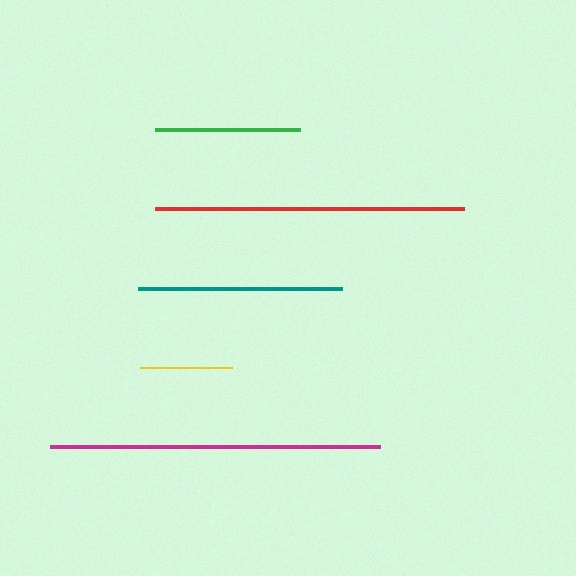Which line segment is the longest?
The magenta line is the longest at approximately 330 pixels.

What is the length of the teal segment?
The teal segment is approximately 204 pixels long.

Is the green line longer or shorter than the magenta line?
The magenta line is longer than the green line.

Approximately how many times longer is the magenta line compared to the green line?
The magenta line is approximately 2.3 times the length of the green line.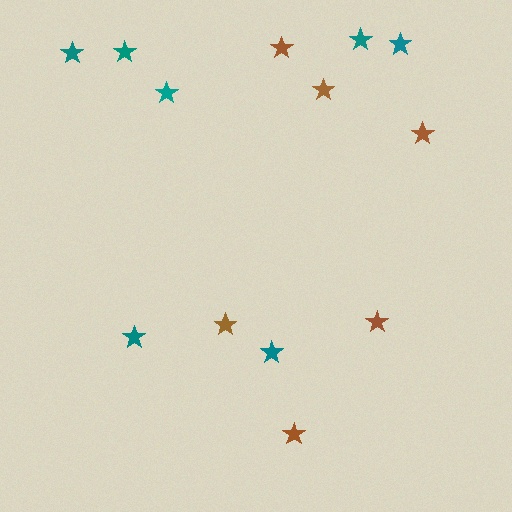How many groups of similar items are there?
There are 2 groups: one group of brown stars (6) and one group of teal stars (7).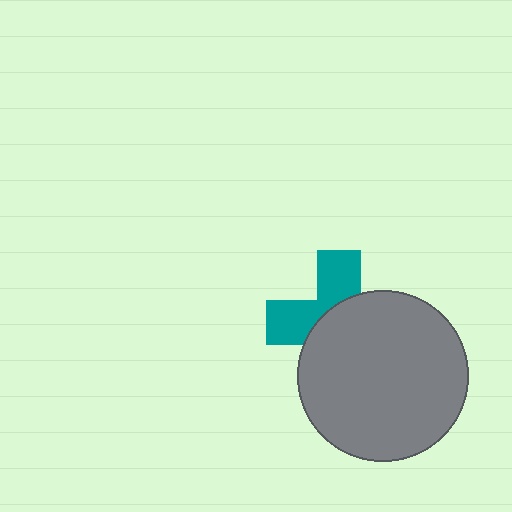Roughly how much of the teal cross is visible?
A small part of it is visible (roughly 41%).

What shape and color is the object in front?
The object in front is a gray circle.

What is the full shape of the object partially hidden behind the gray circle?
The partially hidden object is a teal cross.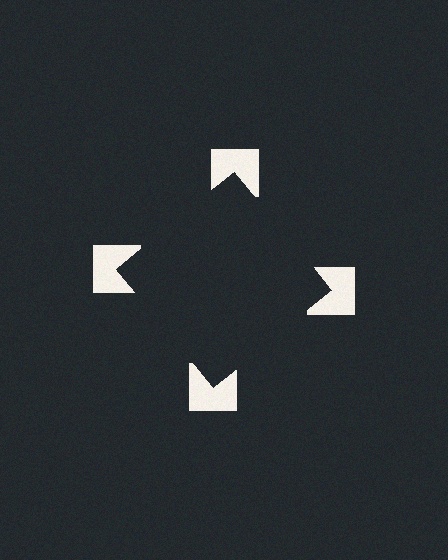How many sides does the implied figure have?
4 sides.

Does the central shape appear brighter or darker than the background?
It typically appears slightly darker than the background, even though no actual brightness change is drawn.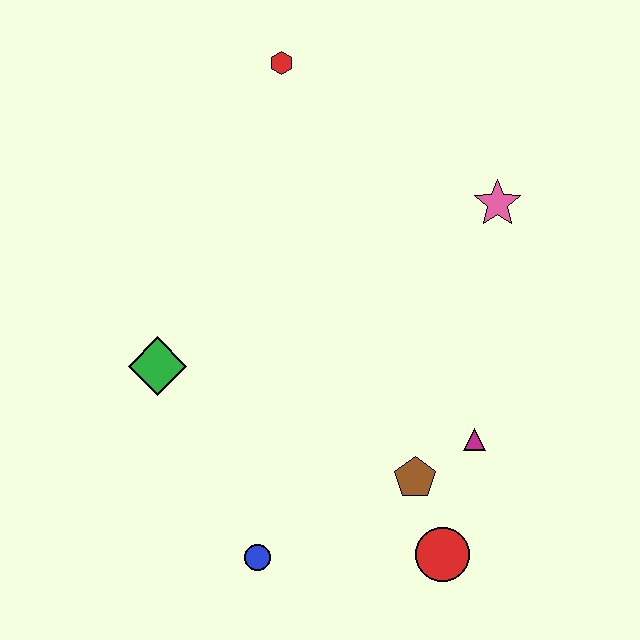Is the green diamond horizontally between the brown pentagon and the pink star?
No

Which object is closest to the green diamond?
The blue circle is closest to the green diamond.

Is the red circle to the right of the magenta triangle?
No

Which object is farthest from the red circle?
The red hexagon is farthest from the red circle.